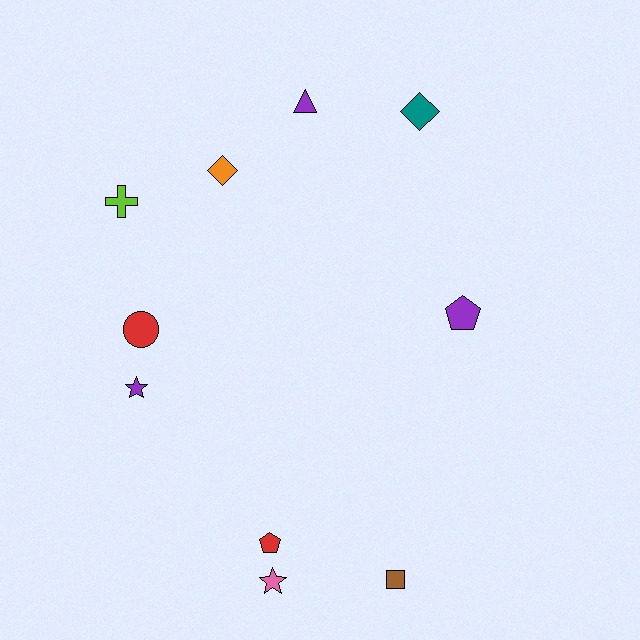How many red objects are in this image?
There are 2 red objects.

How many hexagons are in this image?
There are no hexagons.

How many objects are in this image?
There are 10 objects.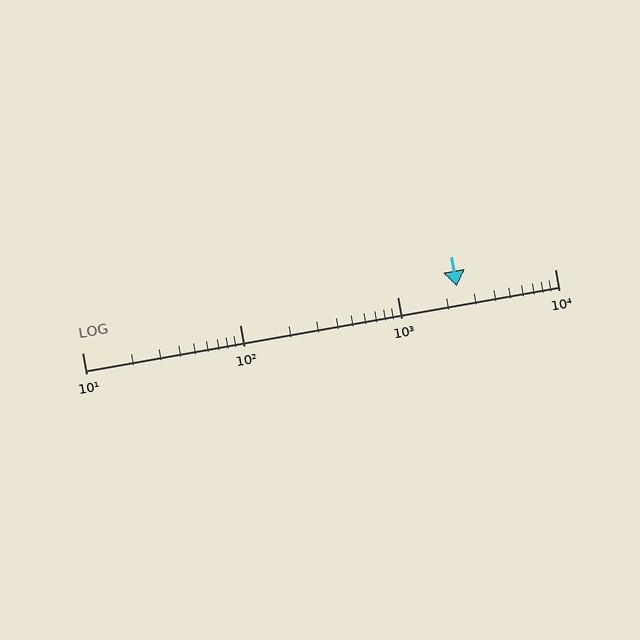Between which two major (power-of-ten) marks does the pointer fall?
The pointer is between 1000 and 10000.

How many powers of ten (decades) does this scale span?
The scale spans 3 decades, from 10 to 10000.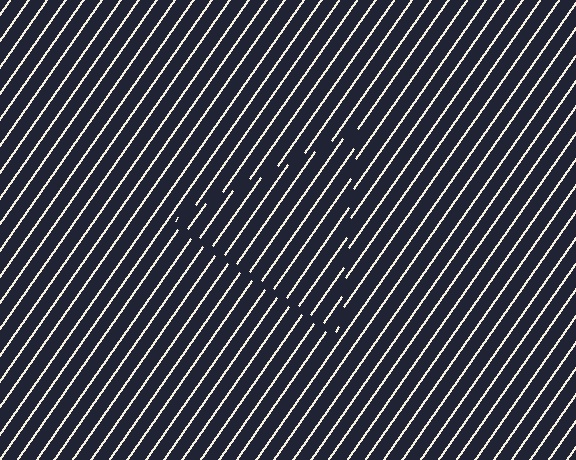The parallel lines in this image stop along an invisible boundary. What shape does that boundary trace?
An illusory triangle. The interior of the shape contains the same grating, shifted by half a period — the contour is defined by the phase discontinuity where line-ends from the inner and outer gratings abut.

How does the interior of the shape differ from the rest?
The interior of the shape contains the same grating, shifted by half a period — the contour is defined by the phase discontinuity where line-ends from the inner and outer gratings abut.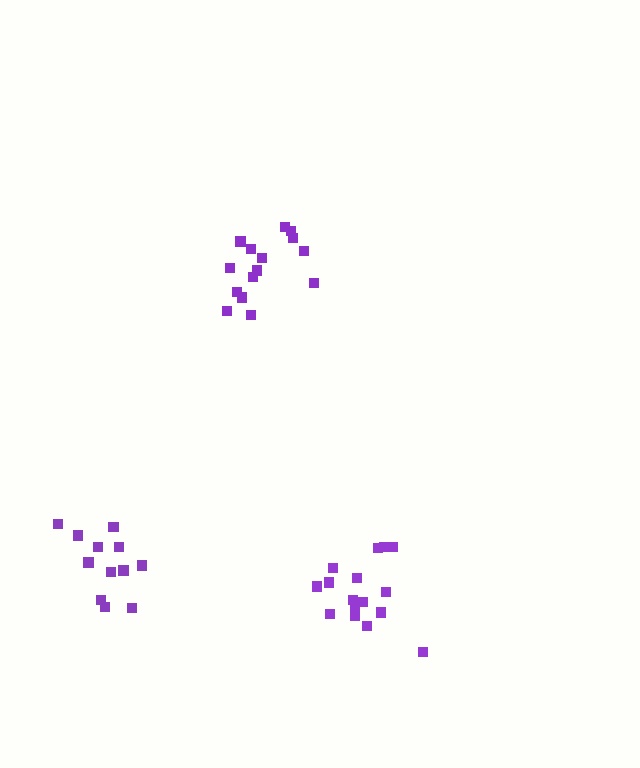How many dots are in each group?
Group 1: 12 dots, Group 2: 16 dots, Group 3: 16 dots (44 total).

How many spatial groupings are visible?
There are 3 spatial groupings.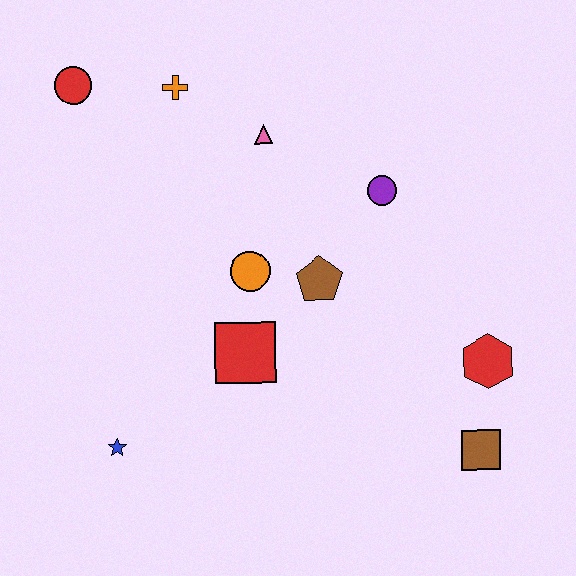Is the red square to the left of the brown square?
Yes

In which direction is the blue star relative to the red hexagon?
The blue star is to the left of the red hexagon.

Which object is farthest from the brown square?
The red circle is farthest from the brown square.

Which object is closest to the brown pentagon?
The orange circle is closest to the brown pentagon.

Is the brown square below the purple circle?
Yes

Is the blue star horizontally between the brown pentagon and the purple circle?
No